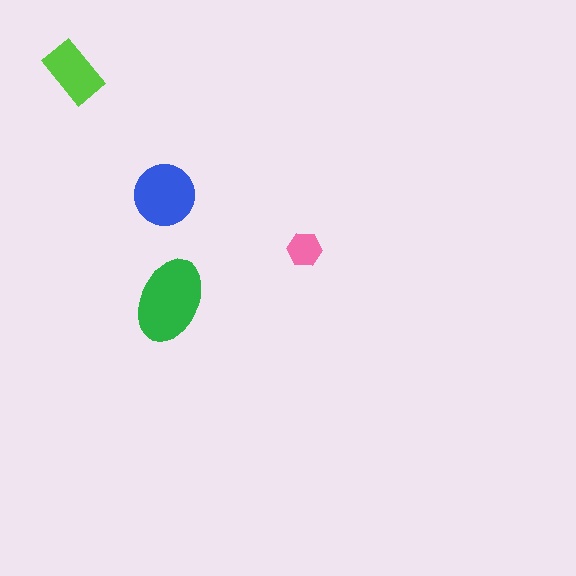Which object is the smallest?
The pink hexagon.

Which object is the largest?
The green ellipse.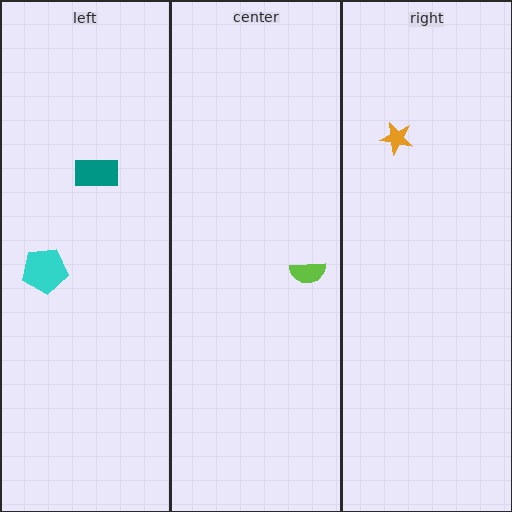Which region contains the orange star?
The right region.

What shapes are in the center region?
The lime semicircle.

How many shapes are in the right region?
1.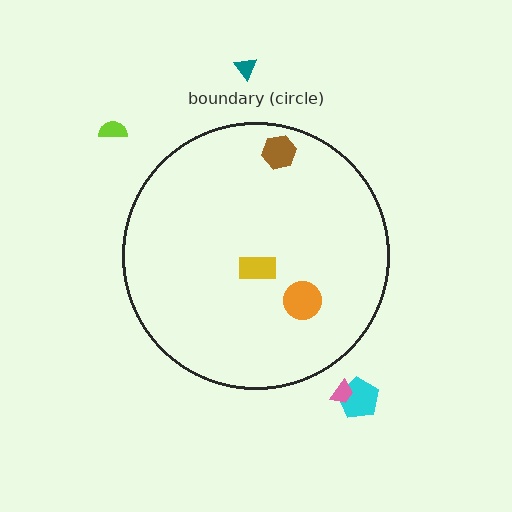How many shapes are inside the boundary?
3 inside, 4 outside.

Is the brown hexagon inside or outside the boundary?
Inside.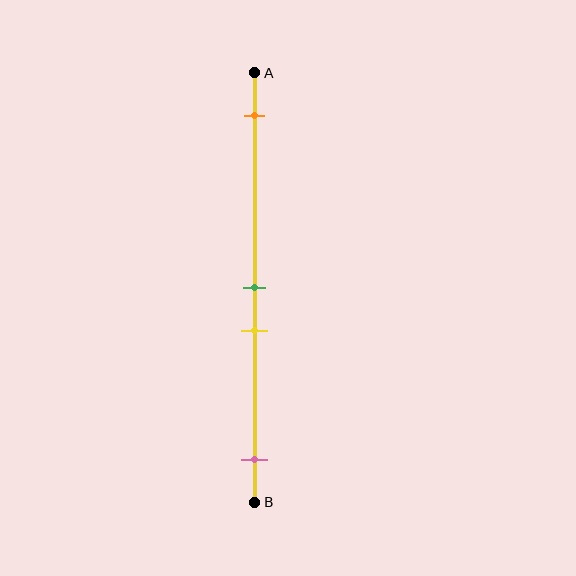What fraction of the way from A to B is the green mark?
The green mark is approximately 50% (0.5) of the way from A to B.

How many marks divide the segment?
There are 4 marks dividing the segment.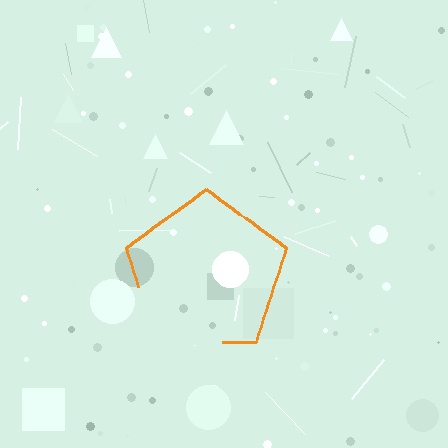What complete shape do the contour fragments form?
The contour fragments form a pentagon.